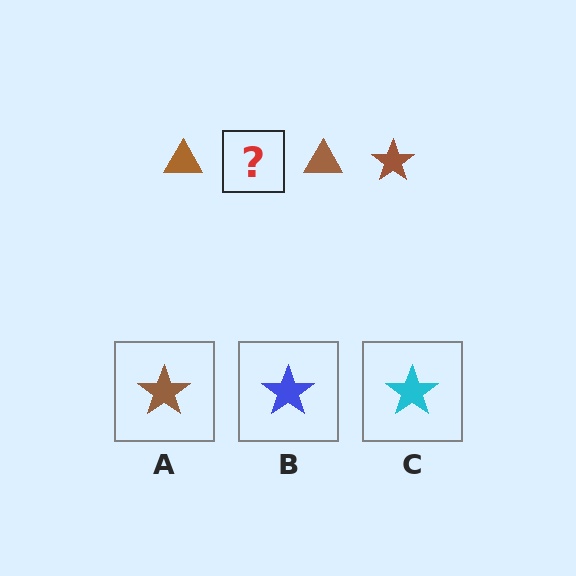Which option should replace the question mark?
Option A.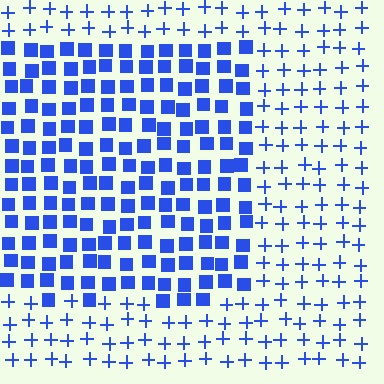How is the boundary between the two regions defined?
The boundary is defined by a change in element shape: squares inside vs. plus signs outside. All elements share the same color and spacing.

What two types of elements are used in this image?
The image uses squares inside the rectangle region and plus signs outside it.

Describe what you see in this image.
The image is filled with small blue elements arranged in a uniform grid. A rectangle-shaped region contains squares, while the surrounding area contains plus signs. The boundary is defined purely by the change in element shape.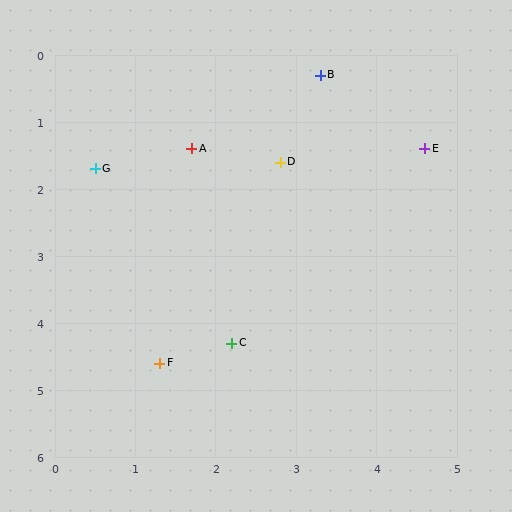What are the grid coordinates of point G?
Point G is at approximately (0.5, 1.7).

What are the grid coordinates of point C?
Point C is at approximately (2.2, 4.3).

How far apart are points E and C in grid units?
Points E and C are about 3.8 grid units apart.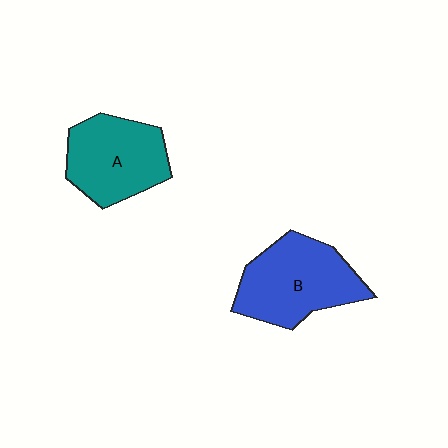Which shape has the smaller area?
Shape A (teal).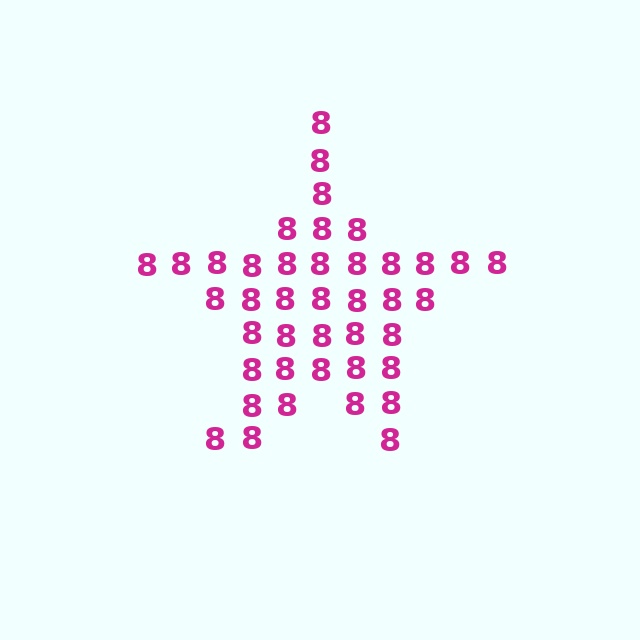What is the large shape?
The large shape is a star.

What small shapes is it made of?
It is made of small digit 8's.